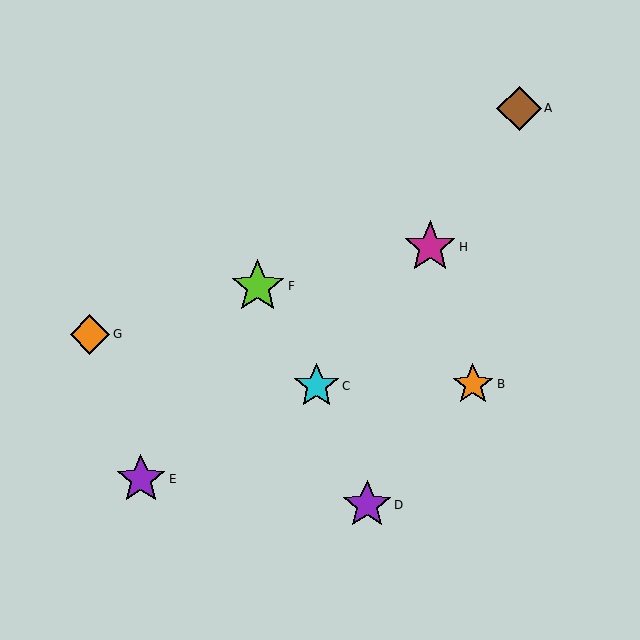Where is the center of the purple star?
The center of the purple star is at (141, 479).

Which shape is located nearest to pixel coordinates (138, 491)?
The purple star (labeled E) at (141, 479) is nearest to that location.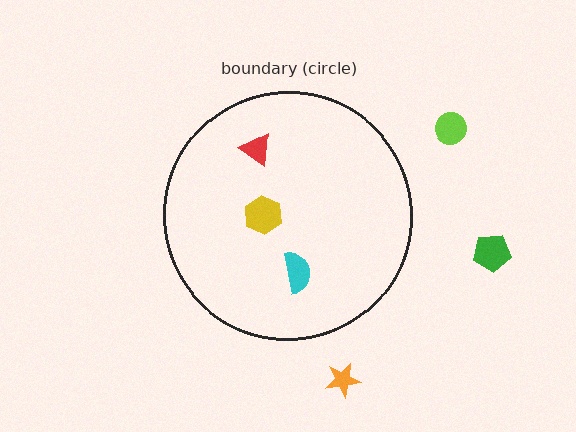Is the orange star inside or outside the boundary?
Outside.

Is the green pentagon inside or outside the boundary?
Outside.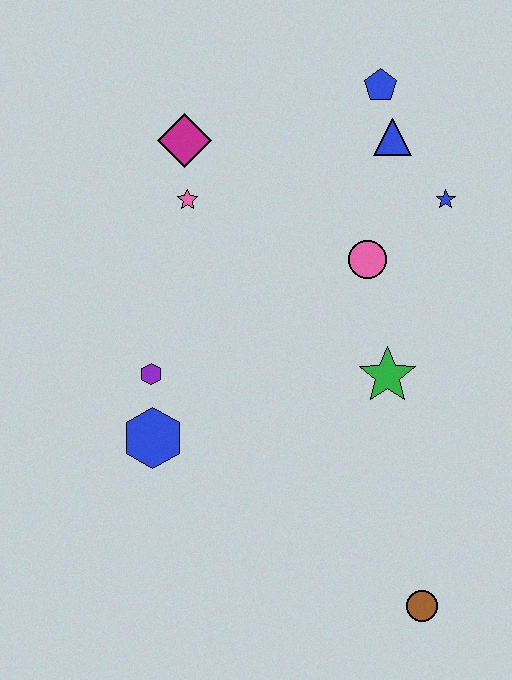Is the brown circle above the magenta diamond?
No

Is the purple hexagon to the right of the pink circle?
No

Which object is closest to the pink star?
The magenta diamond is closest to the pink star.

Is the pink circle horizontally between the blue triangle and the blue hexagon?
Yes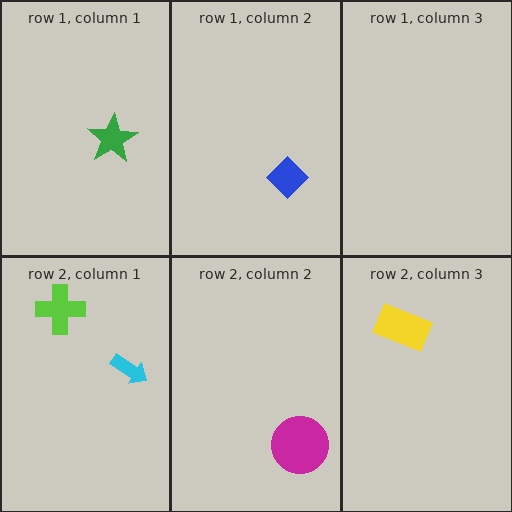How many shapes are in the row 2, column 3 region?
1.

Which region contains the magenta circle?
The row 2, column 2 region.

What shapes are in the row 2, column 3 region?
The yellow rectangle.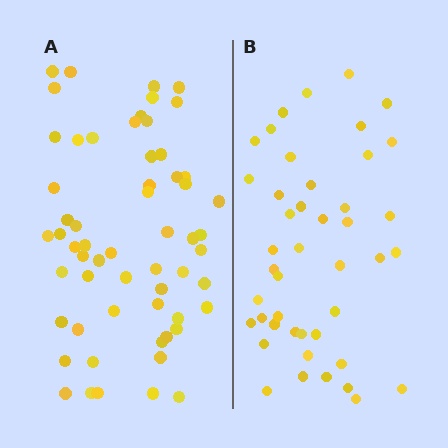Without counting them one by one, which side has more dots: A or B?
Region A (the left region) has more dots.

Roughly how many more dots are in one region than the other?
Region A has approximately 15 more dots than region B.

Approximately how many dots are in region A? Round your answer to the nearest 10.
About 60 dots. (The exact count is 59, which rounds to 60.)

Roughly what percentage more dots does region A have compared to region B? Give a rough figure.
About 35% more.